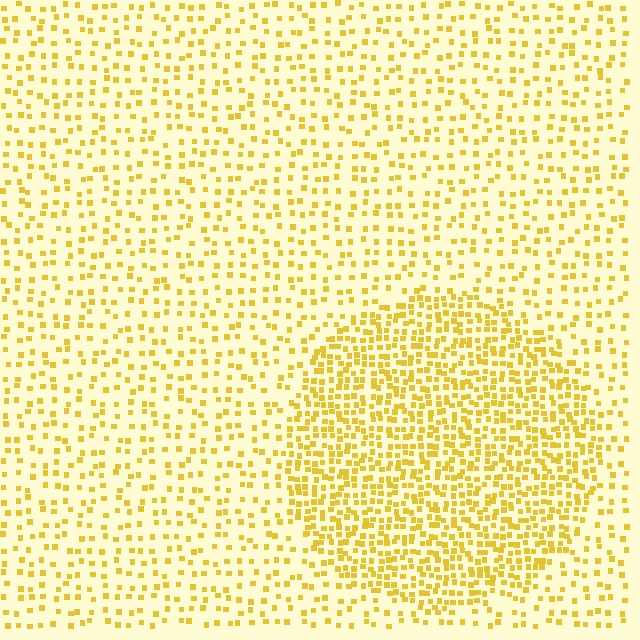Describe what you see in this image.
The image contains small yellow elements arranged at two different densities. A circle-shaped region is visible where the elements are more densely packed than the surrounding area.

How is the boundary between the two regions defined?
The boundary is defined by a change in element density (approximately 2.3x ratio). All elements are the same color, size, and shape.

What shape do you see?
I see a circle.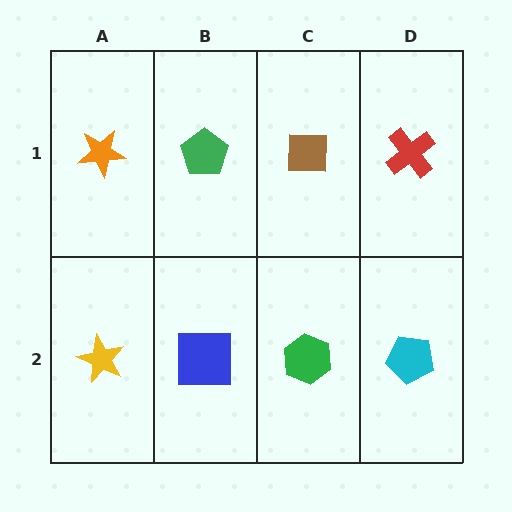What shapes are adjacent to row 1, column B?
A blue square (row 2, column B), an orange star (row 1, column A), a brown square (row 1, column C).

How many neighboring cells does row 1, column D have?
2.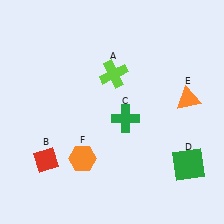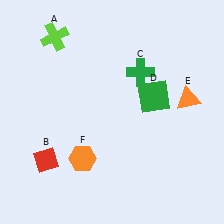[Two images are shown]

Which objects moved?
The objects that moved are: the lime cross (A), the green cross (C), the green square (D).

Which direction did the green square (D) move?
The green square (D) moved up.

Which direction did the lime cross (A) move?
The lime cross (A) moved left.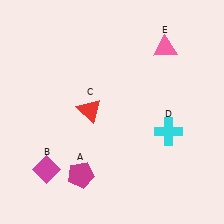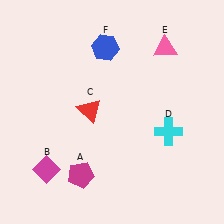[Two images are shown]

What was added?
A blue hexagon (F) was added in Image 2.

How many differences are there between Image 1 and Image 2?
There is 1 difference between the two images.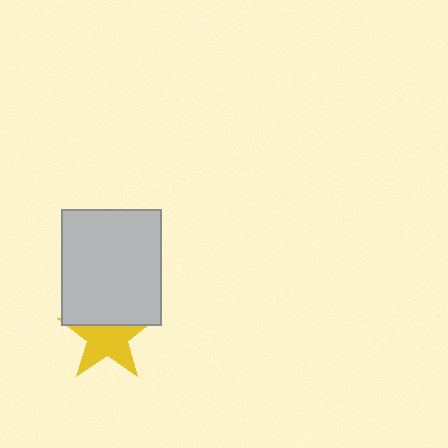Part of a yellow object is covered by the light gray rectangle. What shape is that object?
It is a star.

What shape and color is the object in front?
The object in front is a light gray rectangle.